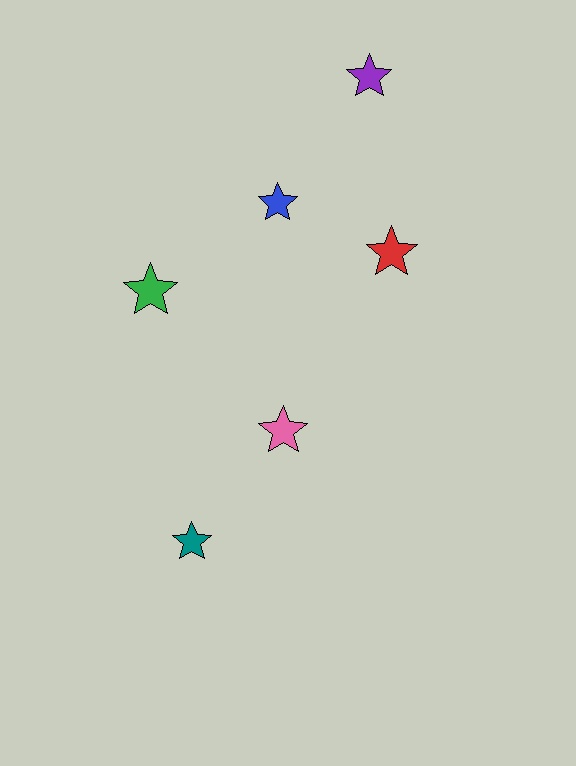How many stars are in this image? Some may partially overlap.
There are 6 stars.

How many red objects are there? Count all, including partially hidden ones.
There is 1 red object.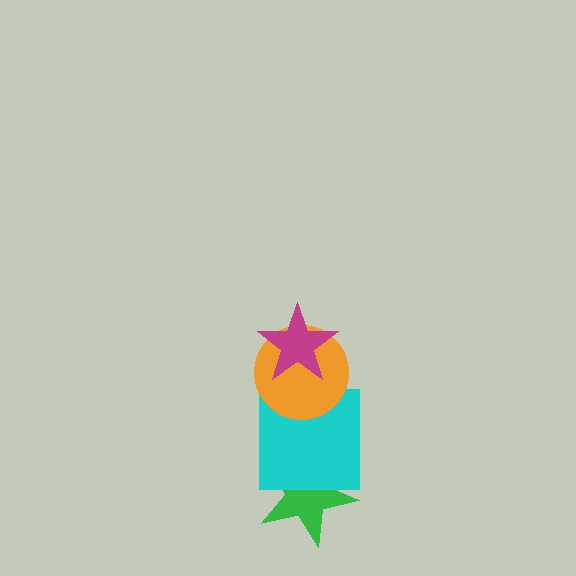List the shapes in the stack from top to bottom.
From top to bottom: the magenta star, the orange circle, the cyan square, the green star.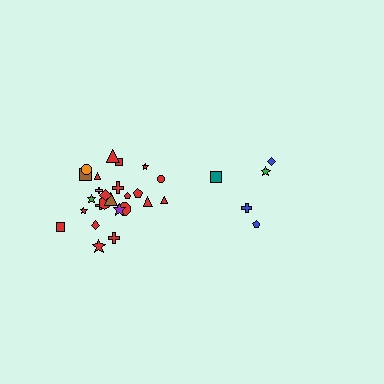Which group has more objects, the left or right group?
The left group.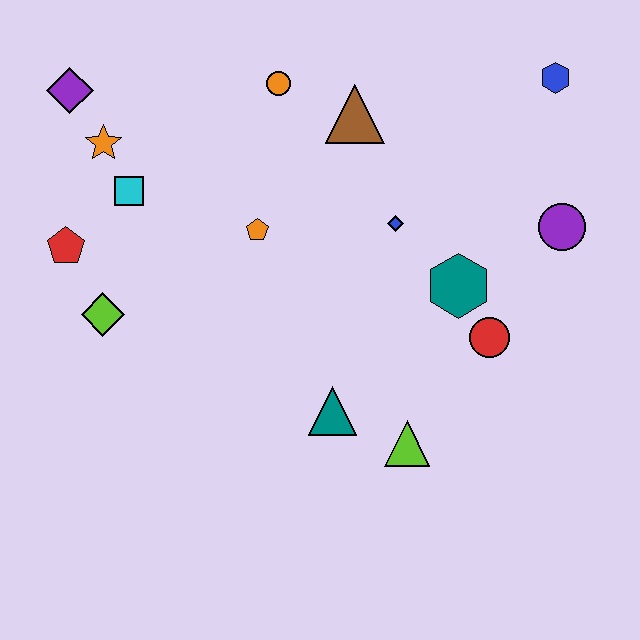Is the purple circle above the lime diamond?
Yes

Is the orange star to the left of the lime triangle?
Yes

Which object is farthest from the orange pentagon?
The blue hexagon is farthest from the orange pentagon.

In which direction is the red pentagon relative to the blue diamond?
The red pentagon is to the left of the blue diamond.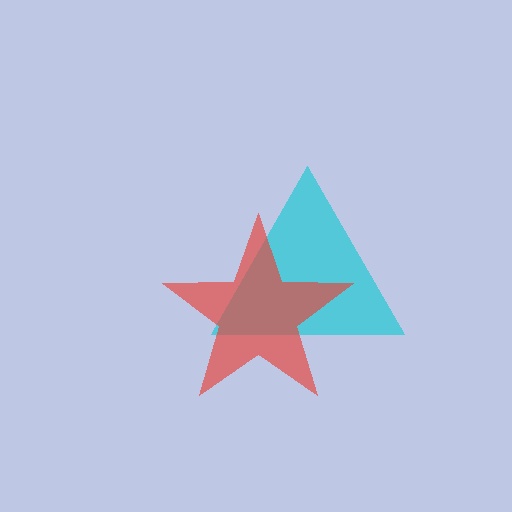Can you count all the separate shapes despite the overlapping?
Yes, there are 2 separate shapes.